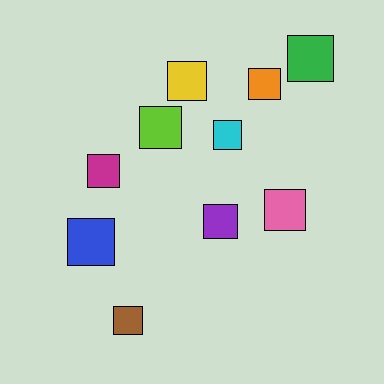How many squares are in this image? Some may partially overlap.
There are 10 squares.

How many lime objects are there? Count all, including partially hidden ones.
There is 1 lime object.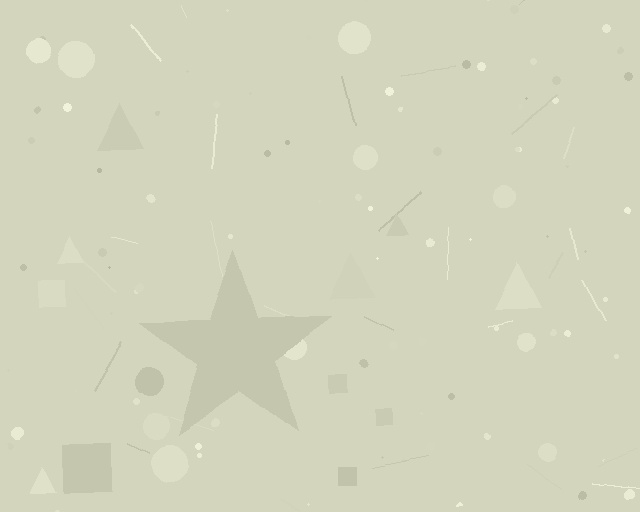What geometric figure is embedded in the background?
A star is embedded in the background.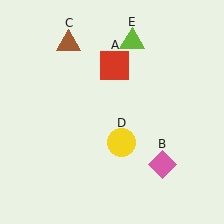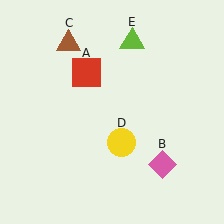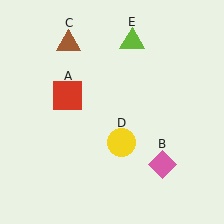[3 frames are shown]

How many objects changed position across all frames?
1 object changed position: red square (object A).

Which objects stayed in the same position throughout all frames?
Pink diamond (object B) and brown triangle (object C) and yellow circle (object D) and lime triangle (object E) remained stationary.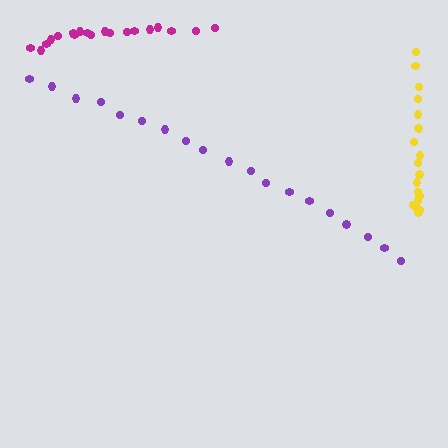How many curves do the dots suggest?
There are 3 distinct paths.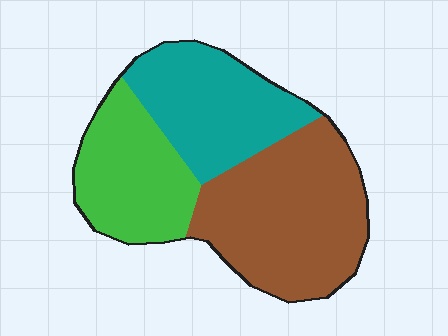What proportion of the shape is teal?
Teal covers roughly 30% of the shape.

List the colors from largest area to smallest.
From largest to smallest: brown, teal, green.